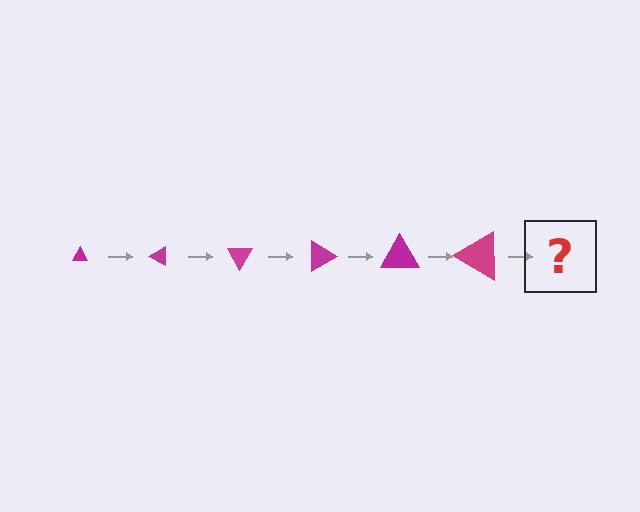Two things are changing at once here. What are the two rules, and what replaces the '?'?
The two rules are that the triangle grows larger each step and it rotates 30 degrees each step. The '?' should be a triangle, larger than the previous one and rotated 180 degrees from the start.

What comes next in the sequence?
The next element should be a triangle, larger than the previous one and rotated 180 degrees from the start.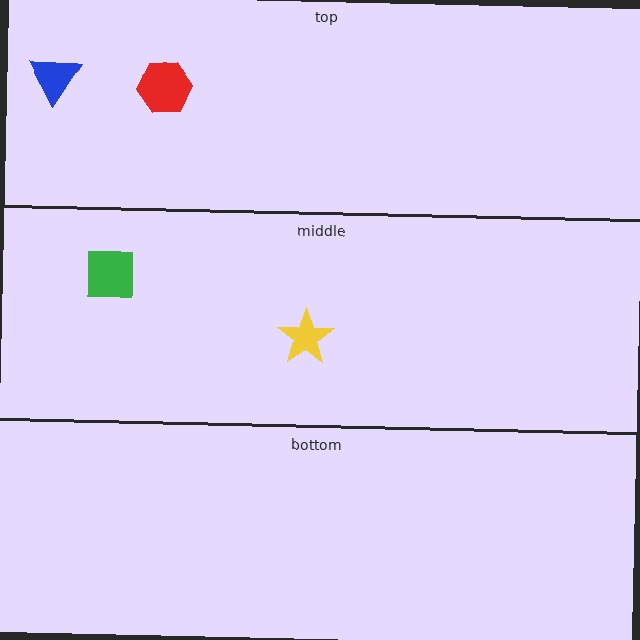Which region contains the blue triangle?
The top region.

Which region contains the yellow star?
The middle region.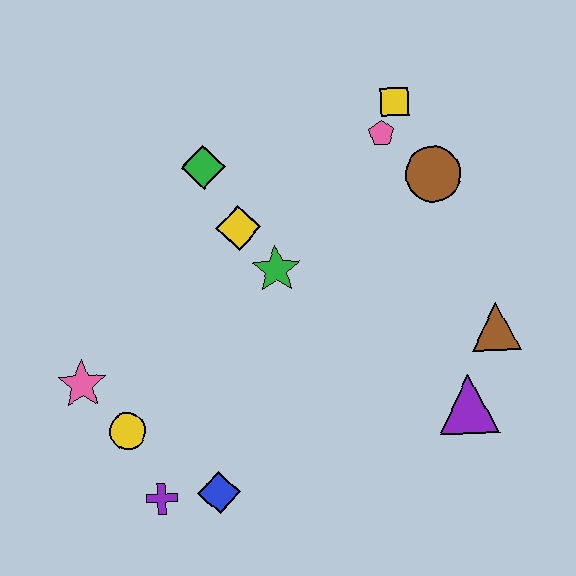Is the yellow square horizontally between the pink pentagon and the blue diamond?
No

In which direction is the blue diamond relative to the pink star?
The blue diamond is to the right of the pink star.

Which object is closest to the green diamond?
The yellow diamond is closest to the green diamond.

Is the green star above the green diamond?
No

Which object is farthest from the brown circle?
The purple cross is farthest from the brown circle.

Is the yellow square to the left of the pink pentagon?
No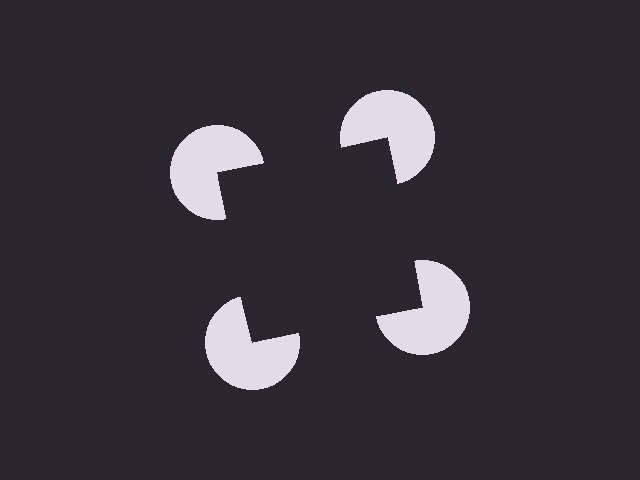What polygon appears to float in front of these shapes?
An illusory square — its edges are inferred from the aligned wedge cuts in the pac-man discs, not physically drawn.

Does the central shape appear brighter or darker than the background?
It typically appears slightly darker than the background, even though no actual brightness change is drawn.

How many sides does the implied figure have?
4 sides.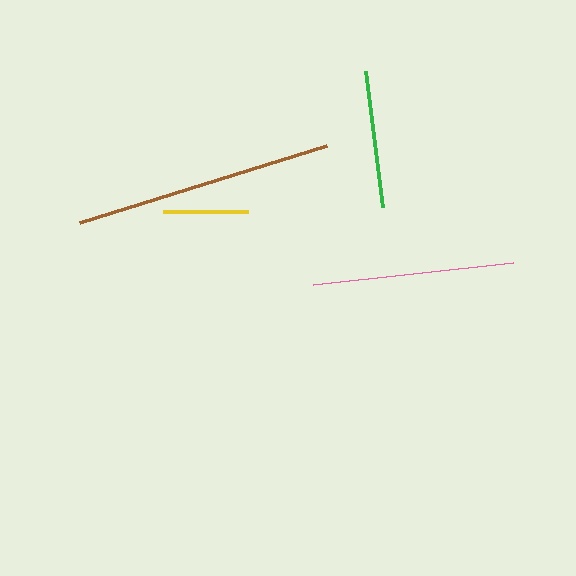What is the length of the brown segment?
The brown segment is approximately 258 pixels long.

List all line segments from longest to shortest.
From longest to shortest: brown, pink, green, yellow.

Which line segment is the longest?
The brown line is the longest at approximately 258 pixels.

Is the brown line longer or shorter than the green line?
The brown line is longer than the green line.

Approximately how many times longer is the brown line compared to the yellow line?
The brown line is approximately 3.0 times the length of the yellow line.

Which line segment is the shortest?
The yellow line is the shortest at approximately 85 pixels.